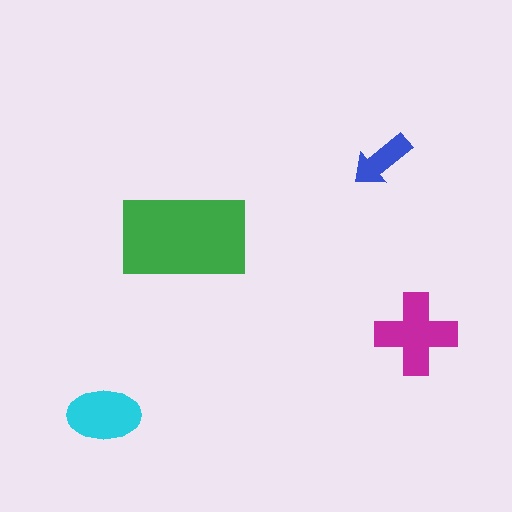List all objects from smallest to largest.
The blue arrow, the cyan ellipse, the magenta cross, the green rectangle.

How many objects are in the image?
There are 4 objects in the image.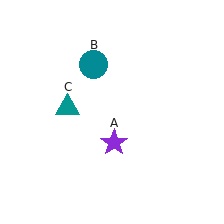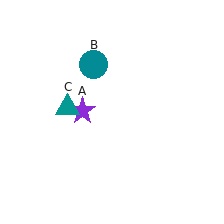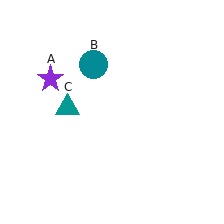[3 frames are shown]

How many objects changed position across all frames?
1 object changed position: purple star (object A).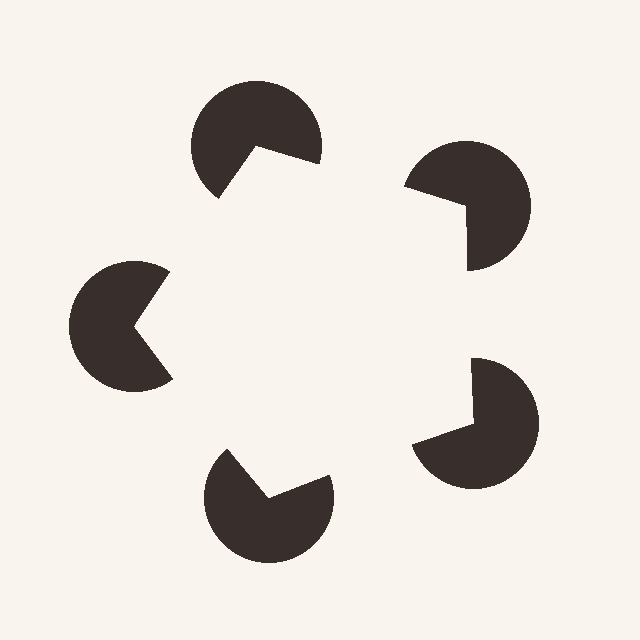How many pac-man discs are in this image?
There are 5 — one at each vertex of the illusory pentagon.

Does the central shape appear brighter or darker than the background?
It typically appears slightly brighter than the background, even though no actual brightness change is drawn.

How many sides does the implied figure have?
5 sides.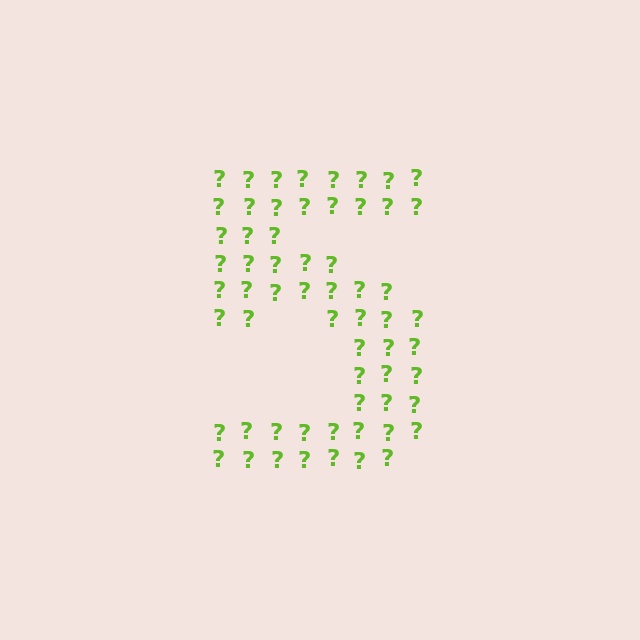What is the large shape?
The large shape is the digit 5.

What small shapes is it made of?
It is made of small question marks.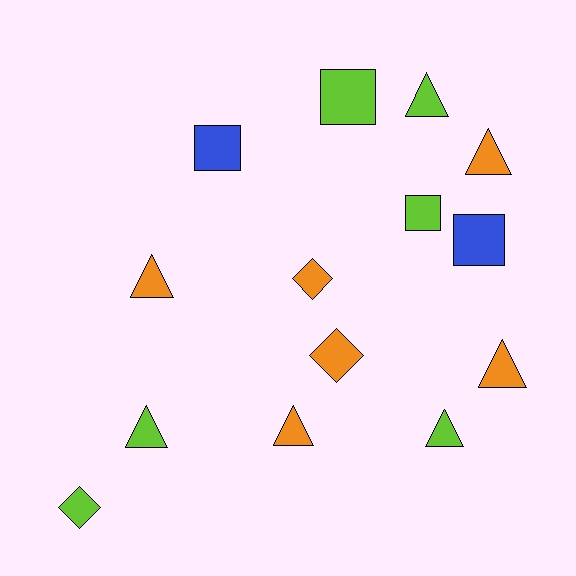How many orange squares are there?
There are no orange squares.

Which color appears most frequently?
Orange, with 6 objects.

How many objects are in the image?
There are 14 objects.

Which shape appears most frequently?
Triangle, with 7 objects.